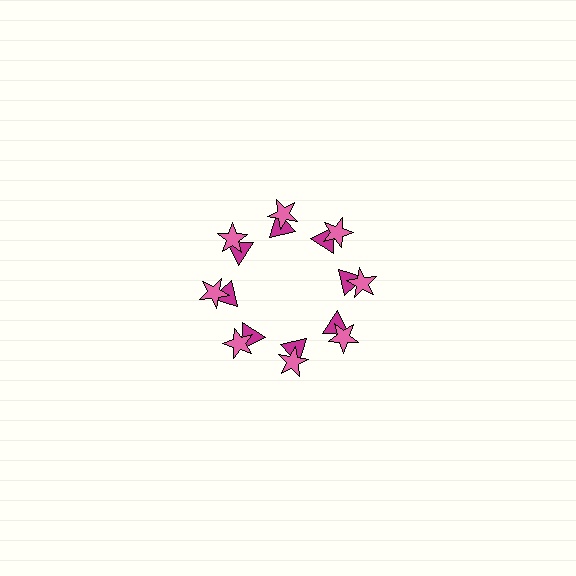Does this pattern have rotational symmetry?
Yes, this pattern has 8-fold rotational symmetry. It looks the same after rotating 45 degrees around the center.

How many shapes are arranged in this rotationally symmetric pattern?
There are 16 shapes, arranged in 8 groups of 2.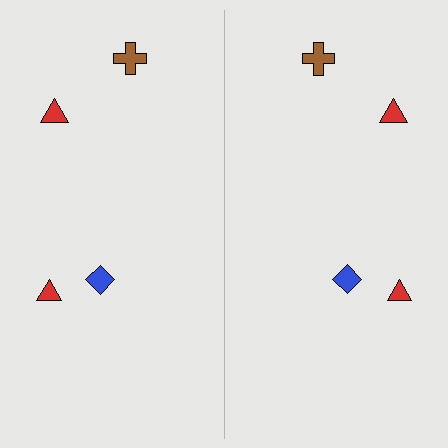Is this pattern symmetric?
Yes, this pattern has bilateral (reflection) symmetry.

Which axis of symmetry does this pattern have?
The pattern has a vertical axis of symmetry running through the center of the image.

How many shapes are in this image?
There are 8 shapes in this image.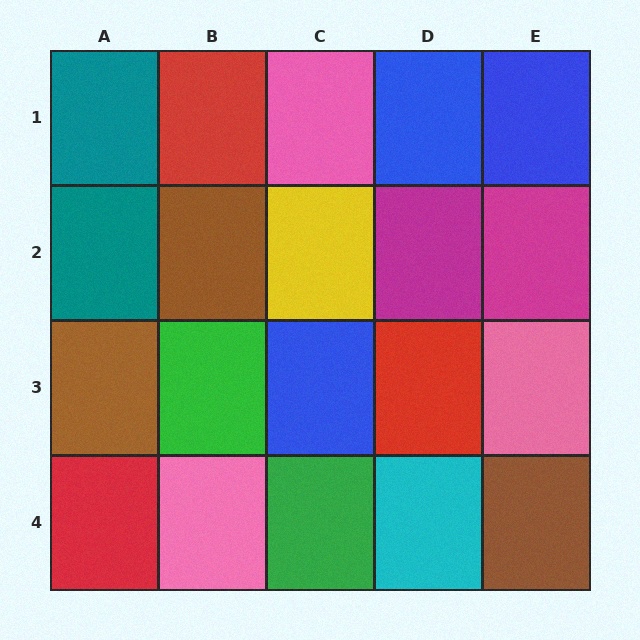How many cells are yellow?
1 cell is yellow.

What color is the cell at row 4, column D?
Cyan.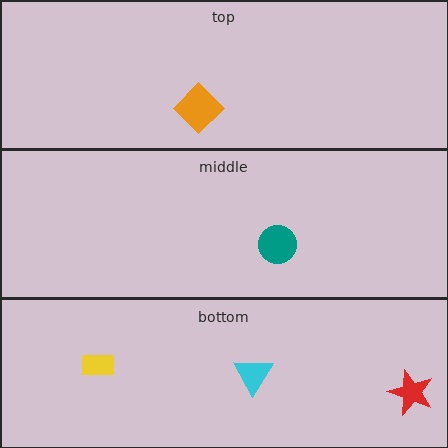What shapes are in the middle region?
The teal circle.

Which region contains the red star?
The bottom region.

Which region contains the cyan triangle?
The bottom region.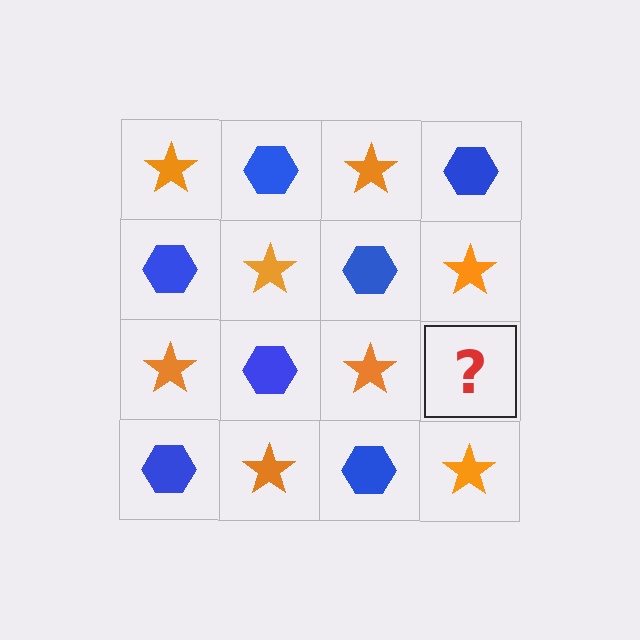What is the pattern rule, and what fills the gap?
The rule is that it alternates orange star and blue hexagon in a checkerboard pattern. The gap should be filled with a blue hexagon.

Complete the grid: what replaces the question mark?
The question mark should be replaced with a blue hexagon.